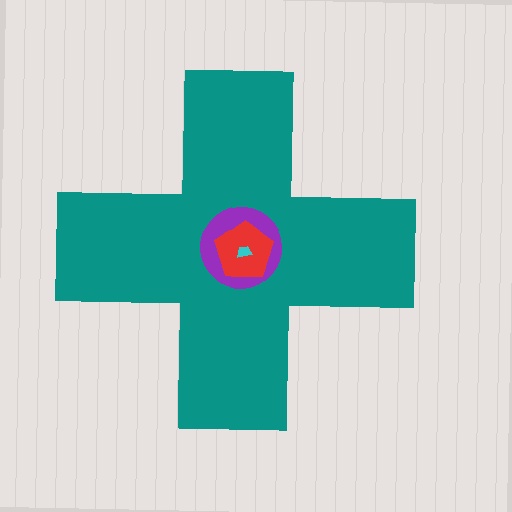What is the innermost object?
The cyan trapezoid.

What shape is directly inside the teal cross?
The purple circle.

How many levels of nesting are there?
4.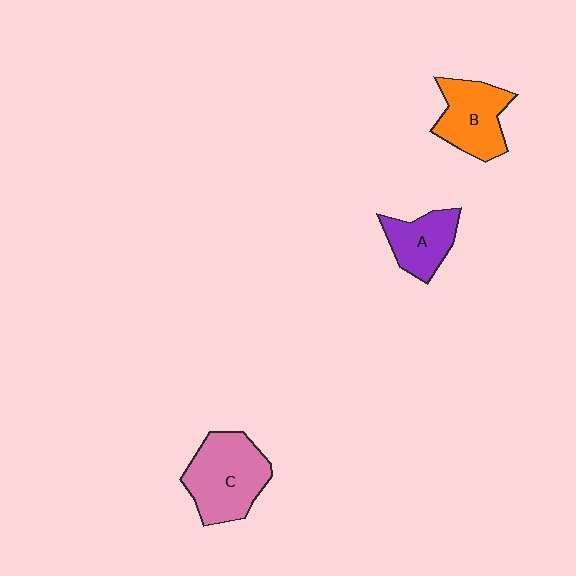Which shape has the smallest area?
Shape A (purple).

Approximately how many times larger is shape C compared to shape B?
Approximately 1.3 times.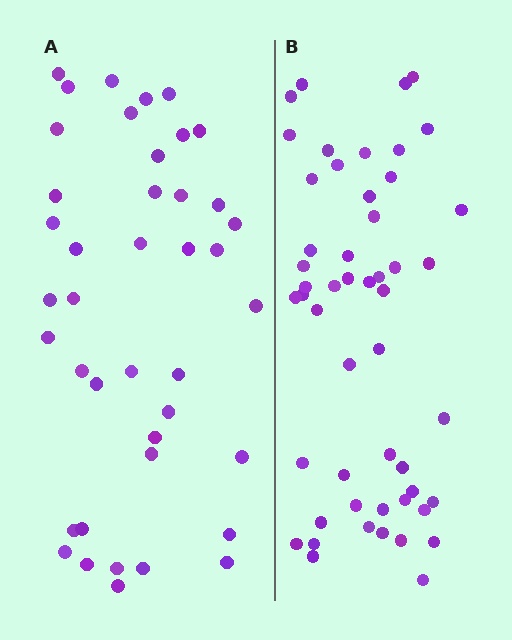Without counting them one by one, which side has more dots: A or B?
Region B (the right region) has more dots.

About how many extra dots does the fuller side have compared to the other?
Region B has roughly 10 or so more dots than region A.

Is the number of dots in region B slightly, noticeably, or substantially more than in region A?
Region B has only slightly more — the two regions are fairly close. The ratio is roughly 1.2 to 1.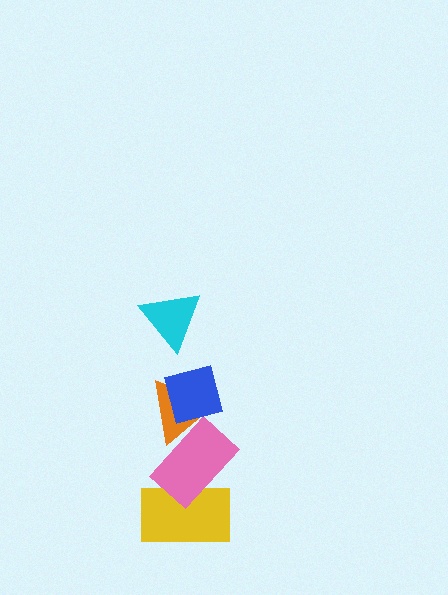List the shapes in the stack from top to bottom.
From top to bottom: the cyan triangle, the blue square, the orange triangle, the pink rectangle, the yellow rectangle.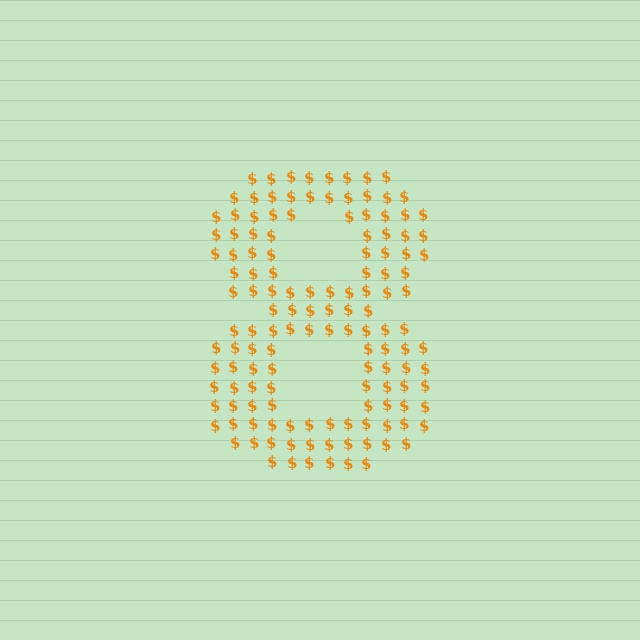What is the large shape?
The large shape is the digit 8.